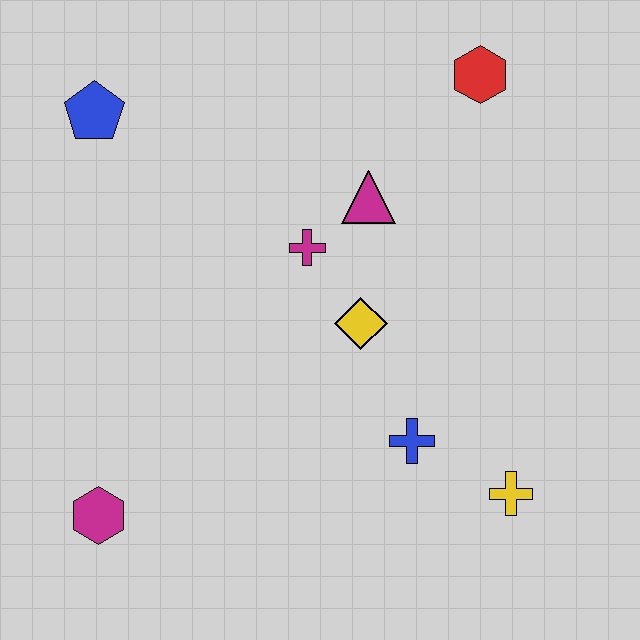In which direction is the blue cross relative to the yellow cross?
The blue cross is to the left of the yellow cross.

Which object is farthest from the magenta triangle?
The magenta hexagon is farthest from the magenta triangle.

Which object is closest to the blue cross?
The yellow cross is closest to the blue cross.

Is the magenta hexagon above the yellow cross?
No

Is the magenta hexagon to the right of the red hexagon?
No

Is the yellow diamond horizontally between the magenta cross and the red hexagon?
Yes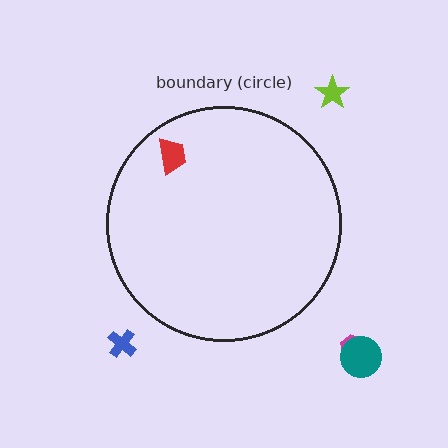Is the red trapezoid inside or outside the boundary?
Inside.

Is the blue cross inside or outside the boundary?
Outside.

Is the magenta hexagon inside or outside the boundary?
Outside.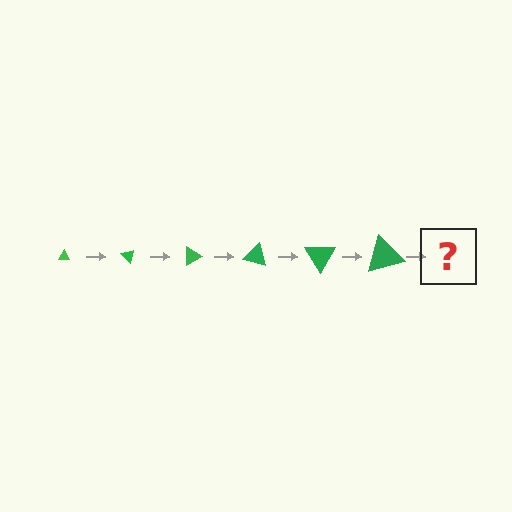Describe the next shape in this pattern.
It should be a triangle, larger than the previous one and rotated 270 degrees from the start.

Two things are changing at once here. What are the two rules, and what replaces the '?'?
The two rules are that the triangle grows larger each step and it rotates 45 degrees each step. The '?' should be a triangle, larger than the previous one and rotated 270 degrees from the start.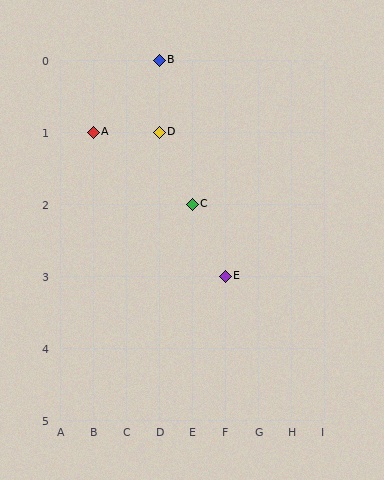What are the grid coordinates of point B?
Point B is at grid coordinates (D, 0).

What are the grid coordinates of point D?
Point D is at grid coordinates (D, 1).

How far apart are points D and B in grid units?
Points D and B are 1 row apart.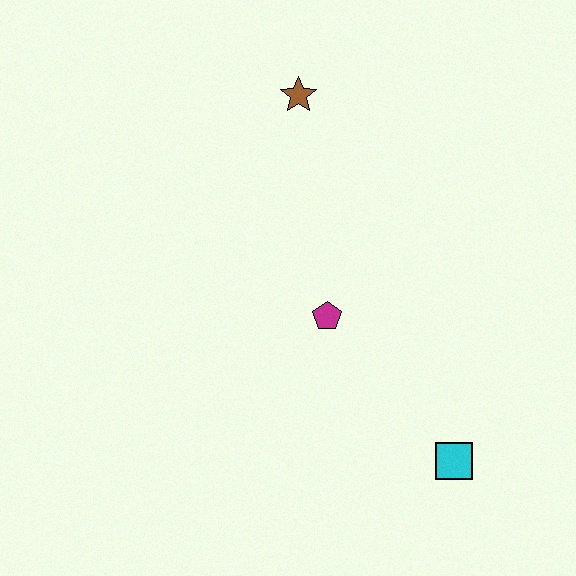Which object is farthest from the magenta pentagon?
The brown star is farthest from the magenta pentagon.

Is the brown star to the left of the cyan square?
Yes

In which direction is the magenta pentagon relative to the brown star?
The magenta pentagon is below the brown star.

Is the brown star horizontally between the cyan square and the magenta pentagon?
No